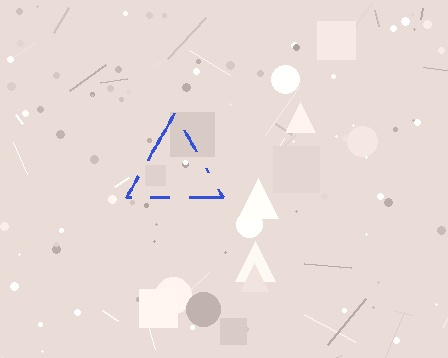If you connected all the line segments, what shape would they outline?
They would outline a triangle.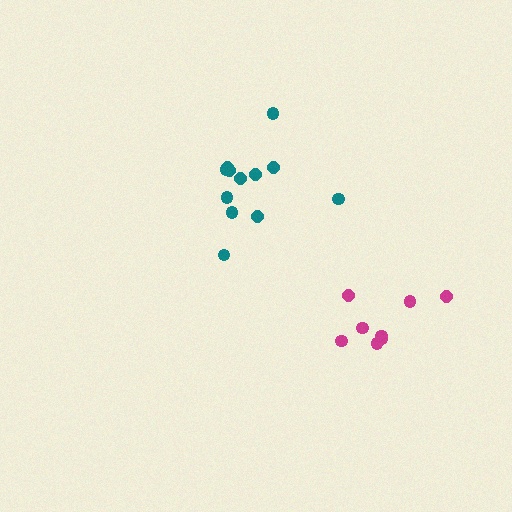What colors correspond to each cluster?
The clusters are colored: teal, magenta.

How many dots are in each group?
Group 1: 12 dots, Group 2: 8 dots (20 total).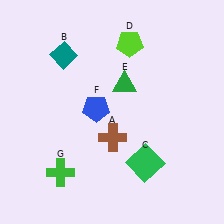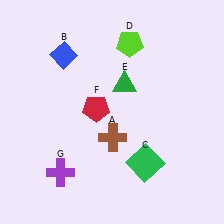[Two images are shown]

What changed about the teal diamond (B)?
In Image 1, B is teal. In Image 2, it changed to blue.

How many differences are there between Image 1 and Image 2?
There are 3 differences between the two images.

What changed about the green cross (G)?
In Image 1, G is green. In Image 2, it changed to purple.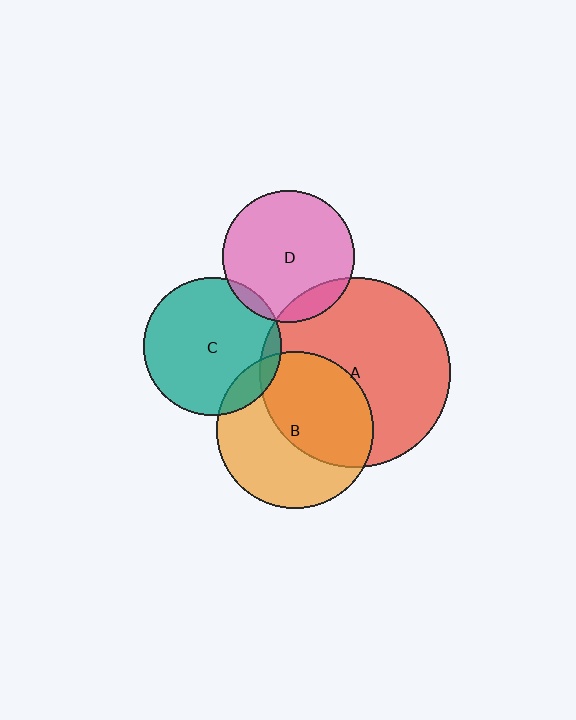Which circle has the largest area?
Circle A (red).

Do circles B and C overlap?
Yes.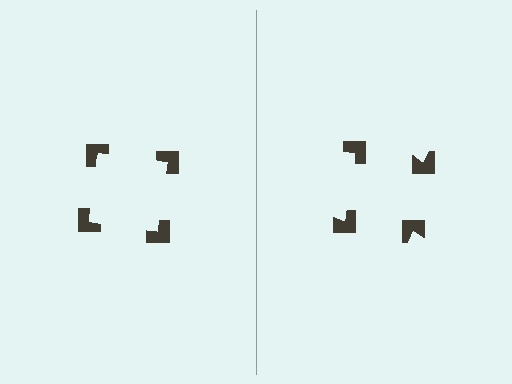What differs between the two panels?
The notched squares are positioned identically on both sides; only the wedge orientations differ. On the left they align to a square; on the right they are misaligned.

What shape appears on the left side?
An illusory square.